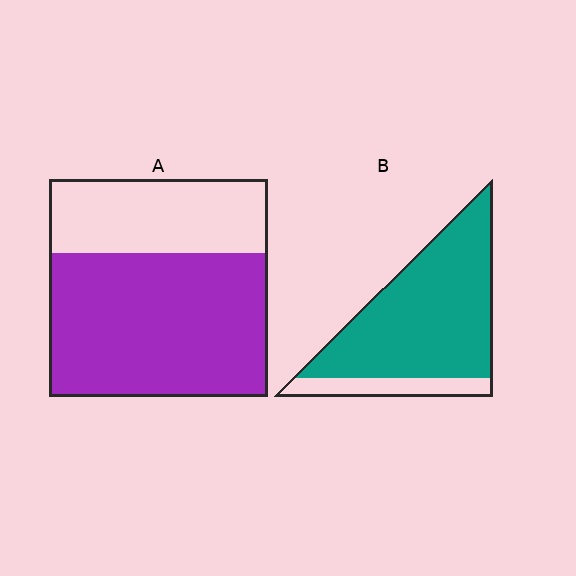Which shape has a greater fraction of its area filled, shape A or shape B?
Shape B.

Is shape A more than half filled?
Yes.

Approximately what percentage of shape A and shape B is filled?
A is approximately 65% and B is approximately 85%.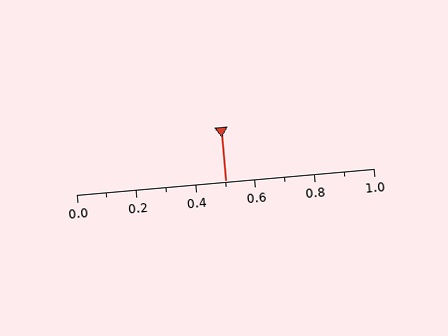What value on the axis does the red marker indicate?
The marker indicates approximately 0.5.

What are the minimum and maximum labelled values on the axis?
The axis runs from 0.0 to 1.0.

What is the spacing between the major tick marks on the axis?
The major ticks are spaced 0.2 apart.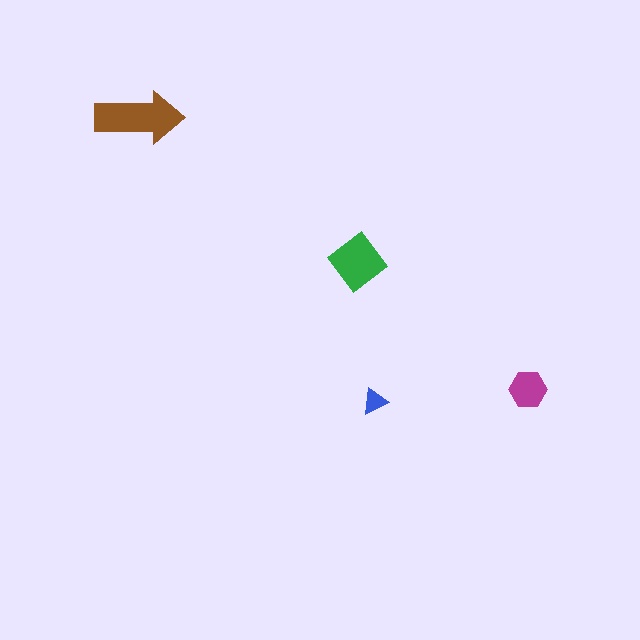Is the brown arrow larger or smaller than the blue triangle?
Larger.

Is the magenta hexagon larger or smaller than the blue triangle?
Larger.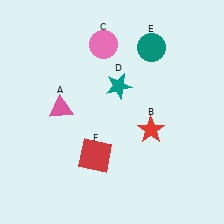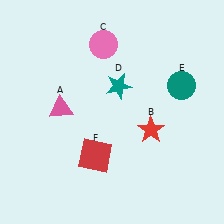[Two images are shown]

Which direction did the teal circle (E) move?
The teal circle (E) moved down.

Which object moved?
The teal circle (E) moved down.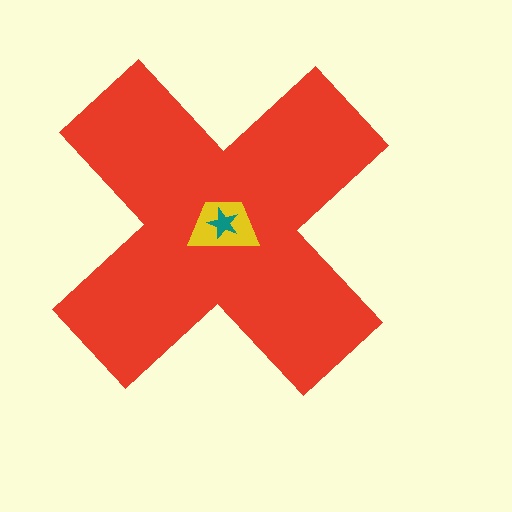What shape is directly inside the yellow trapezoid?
The teal star.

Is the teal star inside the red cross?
Yes.